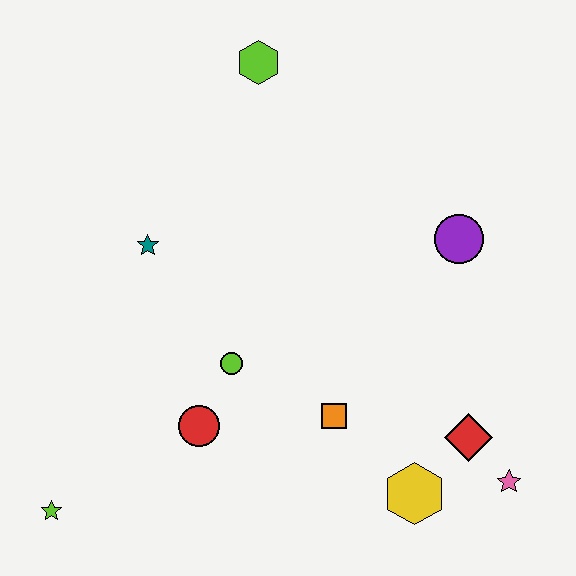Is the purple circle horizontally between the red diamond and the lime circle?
Yes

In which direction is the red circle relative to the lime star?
The red circle is to the right of the lime star.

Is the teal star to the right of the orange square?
No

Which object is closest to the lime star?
The red circle is closest to the lime star.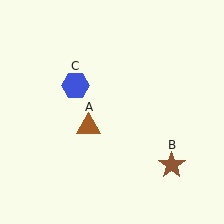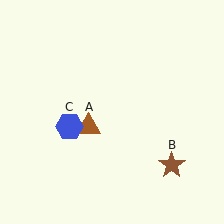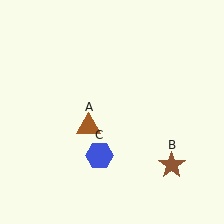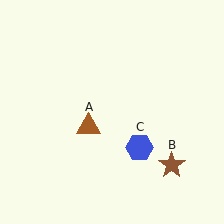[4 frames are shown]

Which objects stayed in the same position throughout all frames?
Brown triangle (object A) and brown star (object B) remained stationary.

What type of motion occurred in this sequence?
The blue hexagon (object C) rotated counterclockwise around the center of the scene.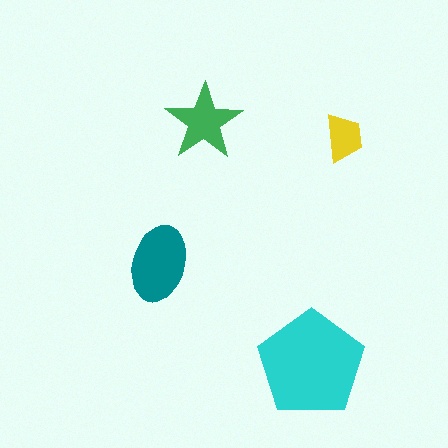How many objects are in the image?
There are 4 objects in the image.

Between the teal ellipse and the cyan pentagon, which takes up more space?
The cyan pentagon.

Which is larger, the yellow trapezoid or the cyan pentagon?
The cyan pentagon.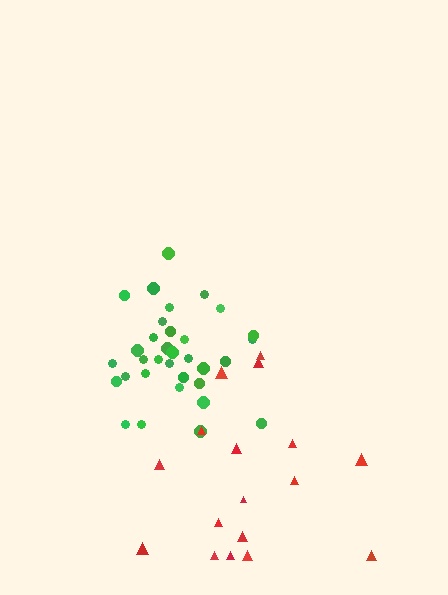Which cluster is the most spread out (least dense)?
Red.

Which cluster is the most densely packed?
Green.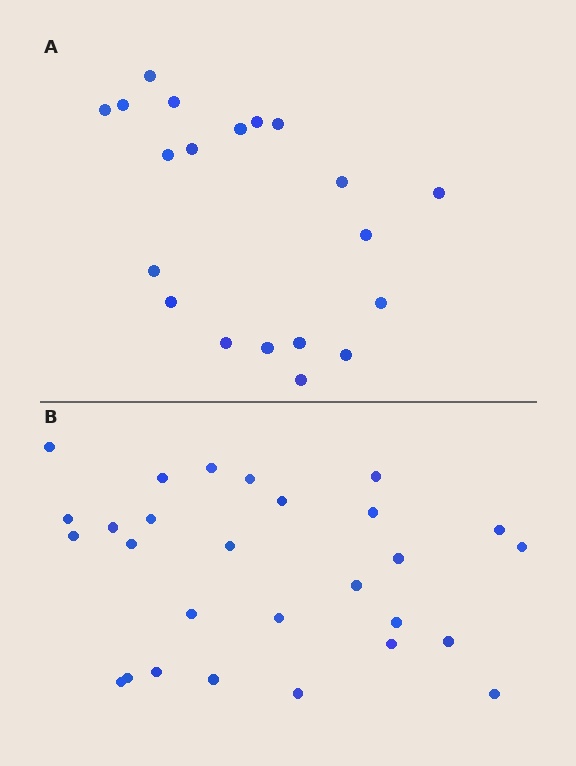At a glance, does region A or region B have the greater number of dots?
Region B (the bottom region) has more dots.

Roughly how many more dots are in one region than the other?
Region B has roughly 8 or so more dots than region A.